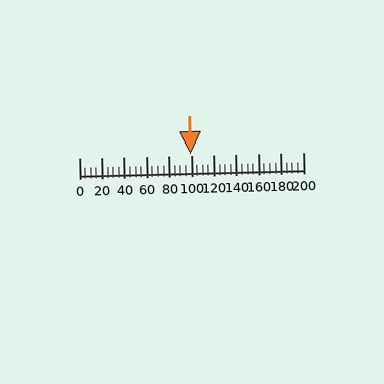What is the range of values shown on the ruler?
The ruler shows values from 0 to 200.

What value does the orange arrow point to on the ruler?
The orange arrow points to approximately 99.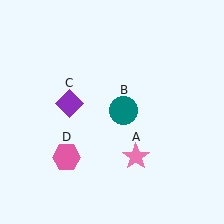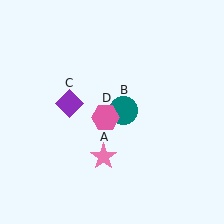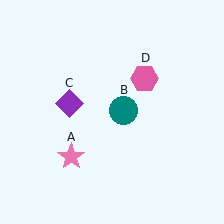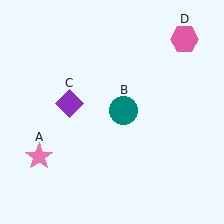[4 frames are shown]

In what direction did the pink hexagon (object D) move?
The pink hexagon (object D) moved up and to the right.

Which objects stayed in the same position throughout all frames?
Teal circle (object B) and purple diamond (object C) remained stationary.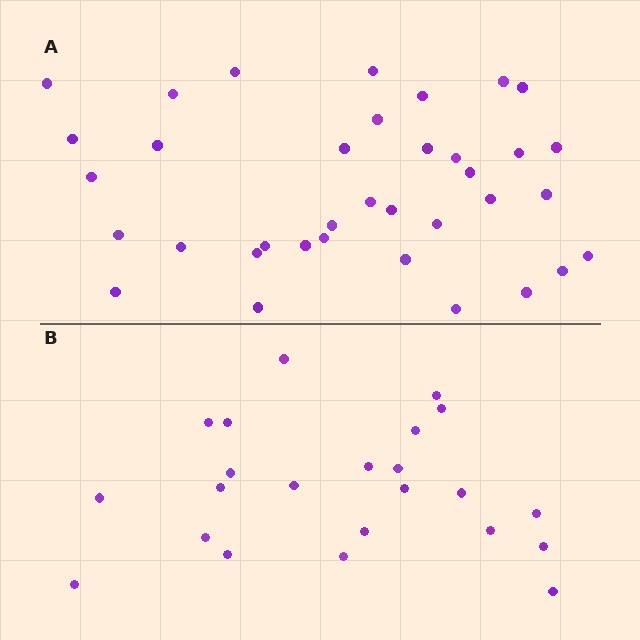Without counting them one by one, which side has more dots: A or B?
Region A (the top region) has more dots.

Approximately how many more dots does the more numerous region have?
Region A has approximately 15 more dots than region B.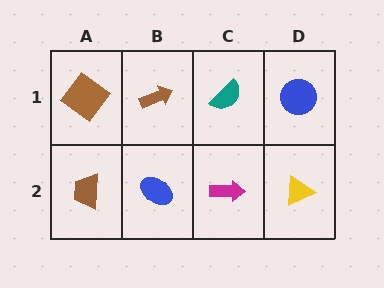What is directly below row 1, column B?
A blue ellipse.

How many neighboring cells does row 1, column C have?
3.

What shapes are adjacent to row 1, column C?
A magenta arrow (row 2, column C), a brown arrow (row 1, column B), a blue circle (row 1, column D).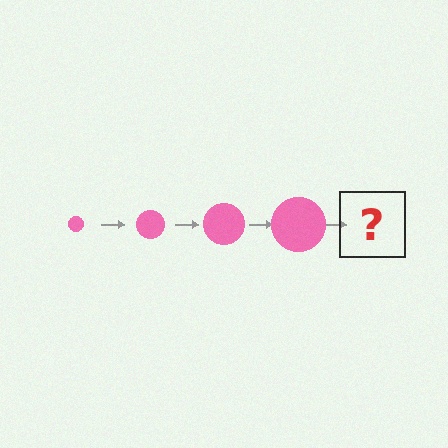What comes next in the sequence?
The next element should be a pink circle, larger than the previous one.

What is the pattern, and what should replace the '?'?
The pattern is that the circle gets progressively larger each step. The '?' should be a pink circle, larger than the previous one.